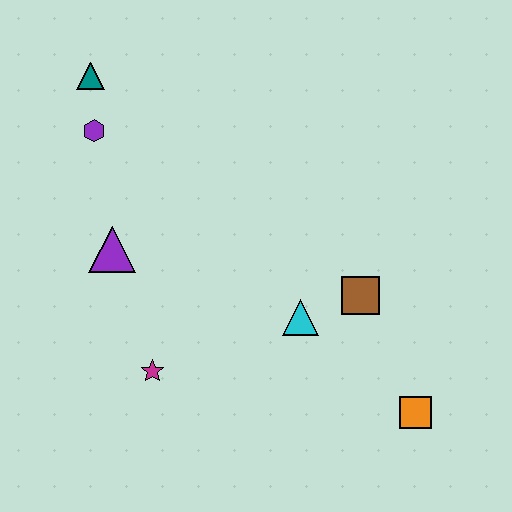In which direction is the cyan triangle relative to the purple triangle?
The cyan triangle is to the right of the purple triangle.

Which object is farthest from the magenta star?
The teal triangle is farthest from the magenta star.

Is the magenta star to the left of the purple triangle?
No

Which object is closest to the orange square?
The brown square is closest to the orange square.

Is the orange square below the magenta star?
Yes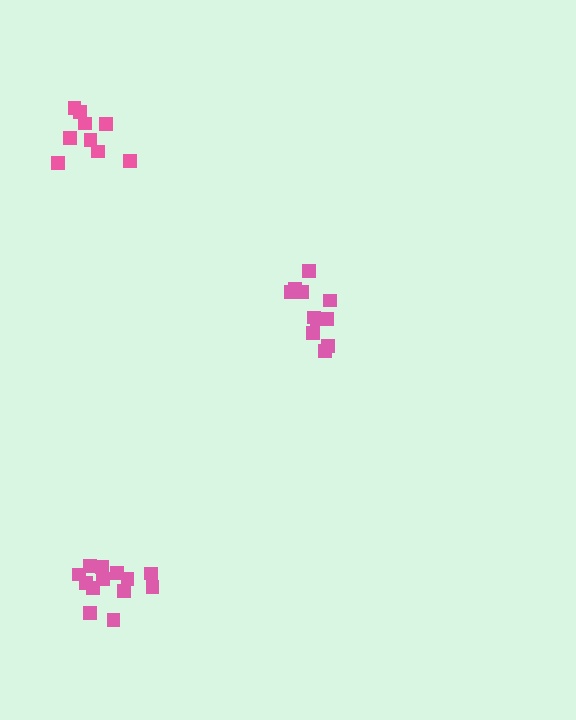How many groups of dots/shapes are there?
There are 3 groups.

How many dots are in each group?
Group 1: 11 dots, Group 2: 9 dots, Group 3: 13 dots (33 total).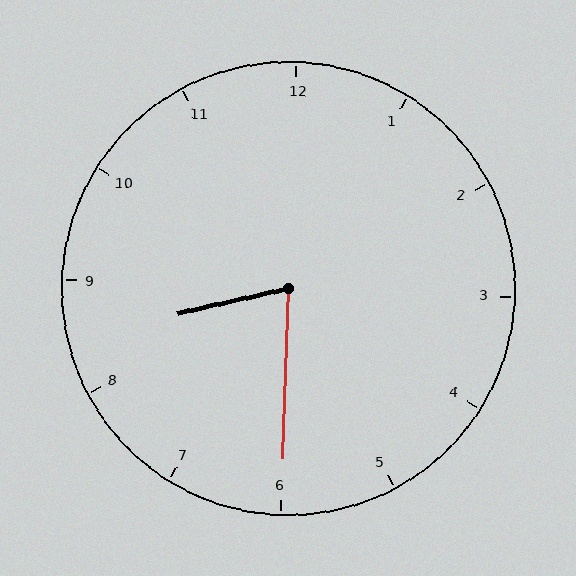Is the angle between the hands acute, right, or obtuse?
It is acute.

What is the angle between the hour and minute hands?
Approximately 75 degrees.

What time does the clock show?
8:30.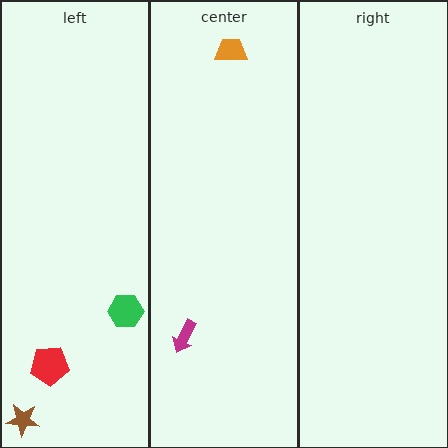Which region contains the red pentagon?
The left region.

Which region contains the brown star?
The left region.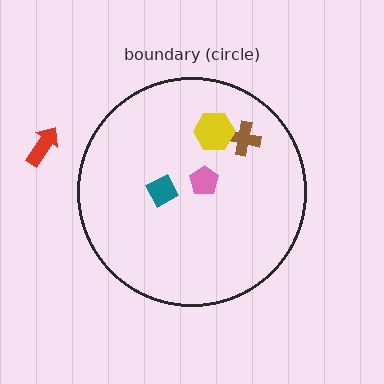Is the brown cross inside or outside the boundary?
Inside.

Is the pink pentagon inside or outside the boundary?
Inside.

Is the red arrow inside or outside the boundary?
Outside.